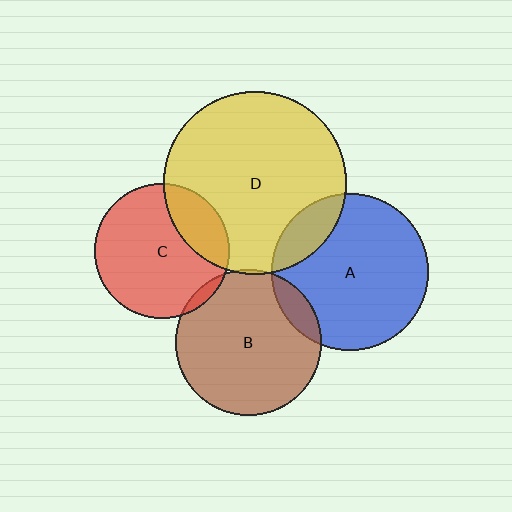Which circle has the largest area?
Circle D (yellow).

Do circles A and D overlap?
Yes.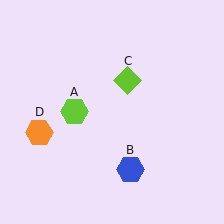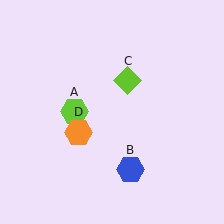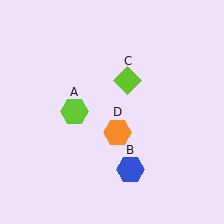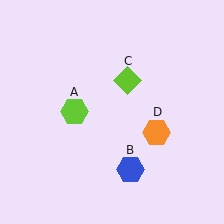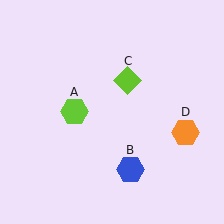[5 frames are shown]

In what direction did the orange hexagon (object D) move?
The orange hexagon (object D) moved right.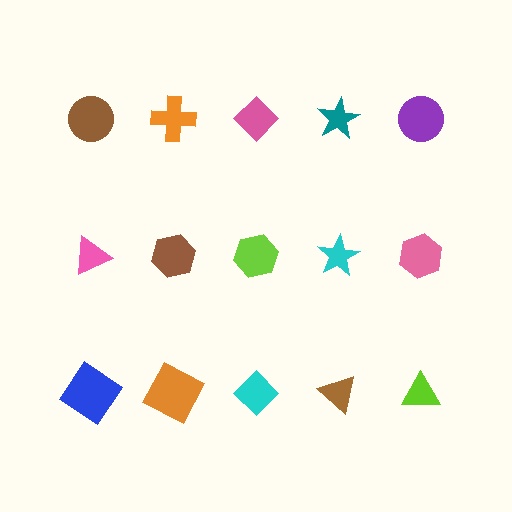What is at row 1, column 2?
An orange cross.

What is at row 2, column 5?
A pink hexagon.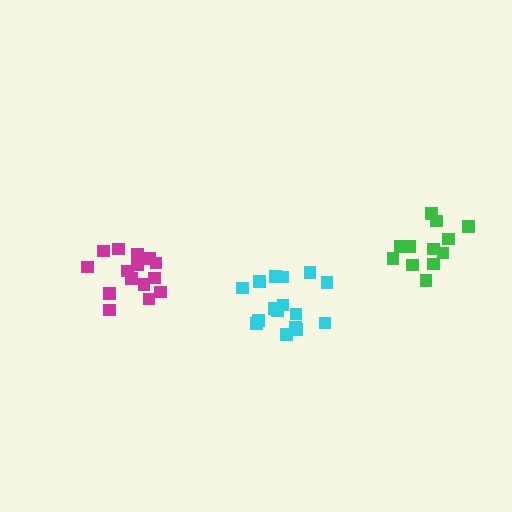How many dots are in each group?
Group 1: 16 dots, Group 2: 16 dots, Group 3: 12 dots (44 total).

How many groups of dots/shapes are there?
There are 3 groups.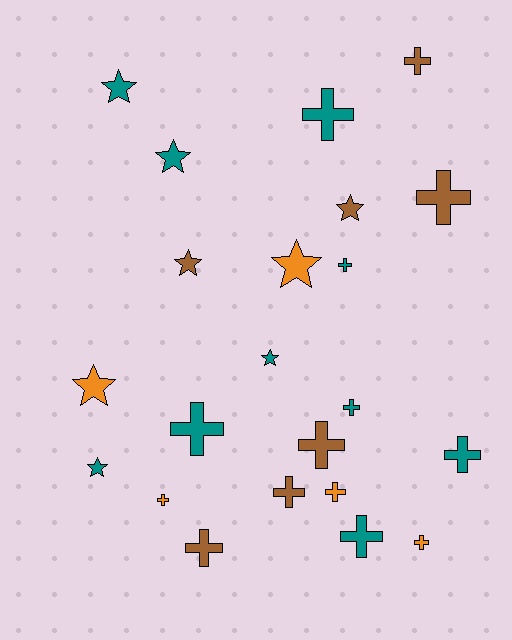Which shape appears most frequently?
Cross, with 14 objects.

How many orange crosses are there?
There are 3 orange crosses.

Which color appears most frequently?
Teal, with 10 objects.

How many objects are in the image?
There are 22 objects.